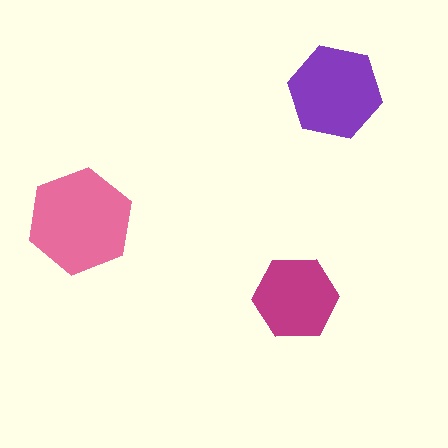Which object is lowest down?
The magenta hexagon is bottommost.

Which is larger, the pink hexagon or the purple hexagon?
The pink one.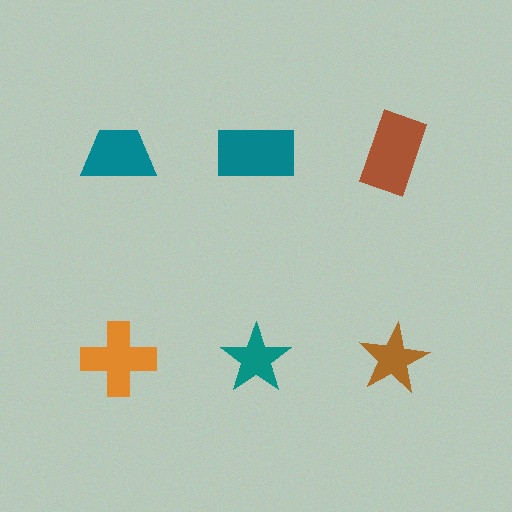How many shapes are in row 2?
3 shapes.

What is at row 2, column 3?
A brown star.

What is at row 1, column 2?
A teal rectangle.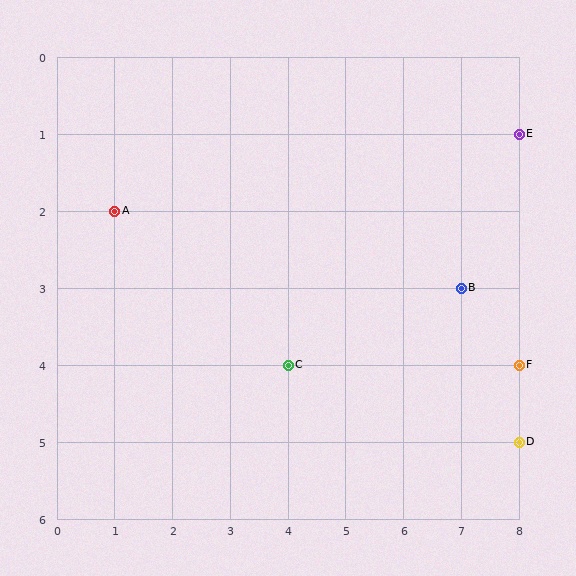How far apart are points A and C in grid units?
Points A and C are 3 columns and 2 rows apart (about 3.6 grid units diagonally).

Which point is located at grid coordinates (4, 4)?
Point C is at (4, 4).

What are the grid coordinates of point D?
Point D is at grid coordinates (8, 5).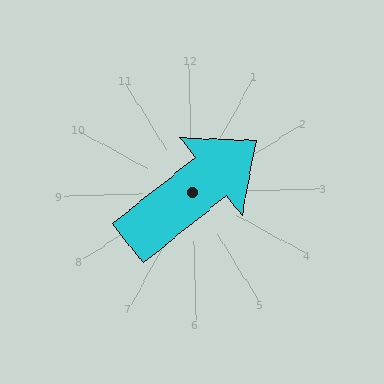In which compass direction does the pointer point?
Northeast.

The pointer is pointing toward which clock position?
Roughly 2 o'clock.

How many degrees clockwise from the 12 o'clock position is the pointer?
Approximately 53 degrees.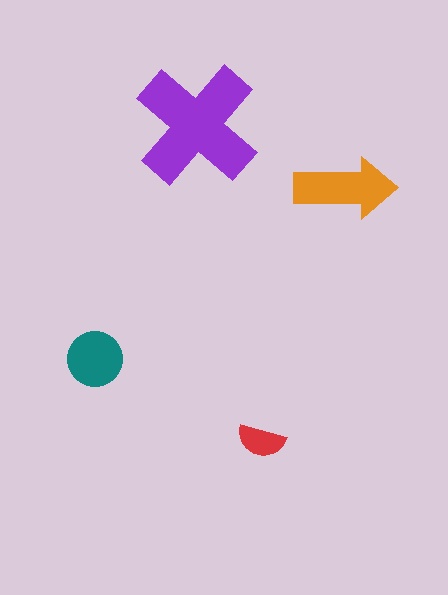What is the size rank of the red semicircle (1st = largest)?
4th.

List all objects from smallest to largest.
The red semicircle, the teal circle, the orange arrow, the purple cross.